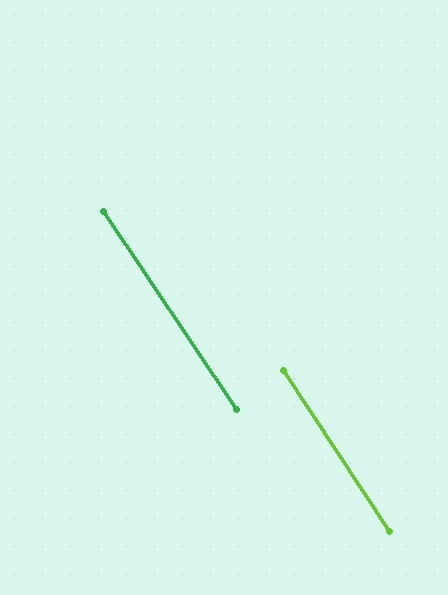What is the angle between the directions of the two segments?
Approximately 1 degree.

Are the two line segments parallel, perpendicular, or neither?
Parallel — their directions differ by only 0.6°.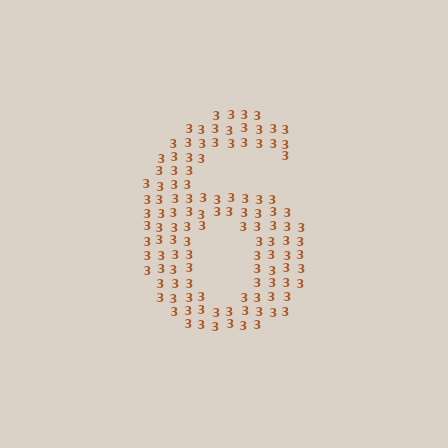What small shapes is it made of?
It is made of small digit 3's.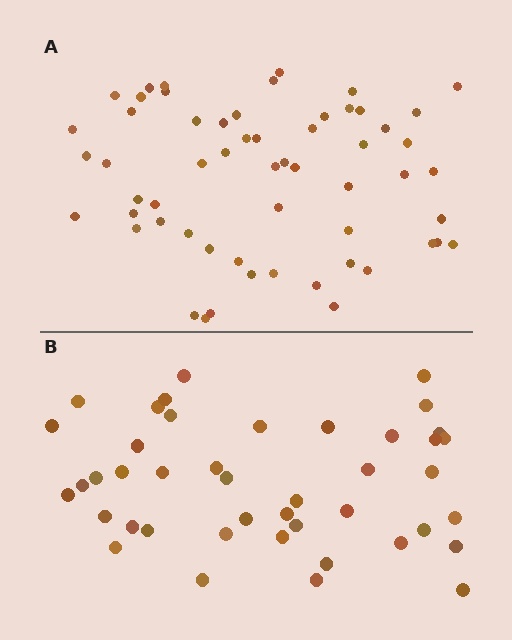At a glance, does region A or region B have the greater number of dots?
Region A (the top region) has more dots.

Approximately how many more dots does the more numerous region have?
Region A has approximately 15 more dots than region B.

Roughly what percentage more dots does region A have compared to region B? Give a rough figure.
About 35% more.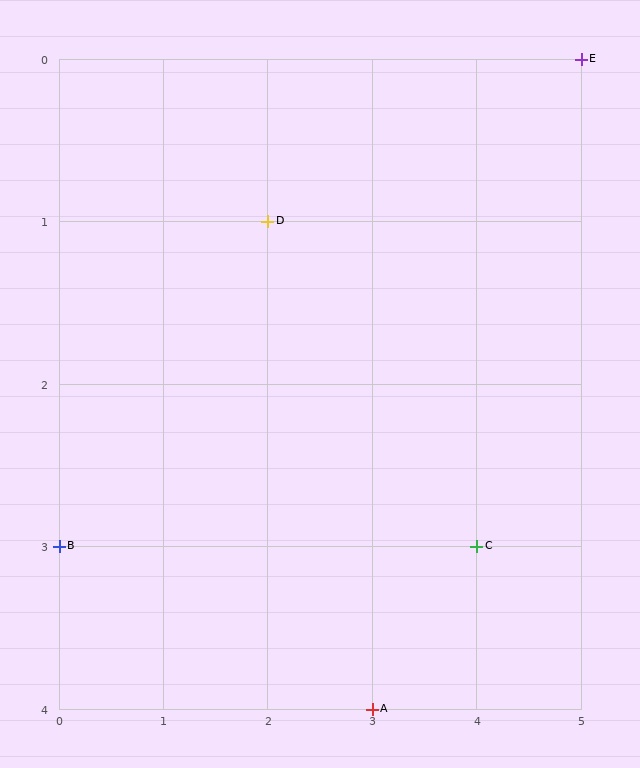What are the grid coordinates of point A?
Point A is at grid coordinates (3, 4).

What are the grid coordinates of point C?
Point C is at grid coordinates (4, 3).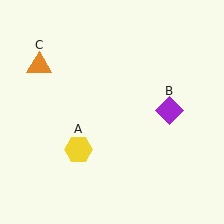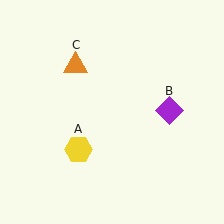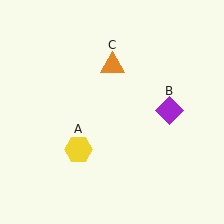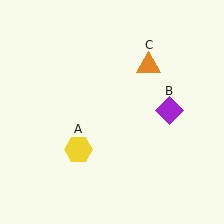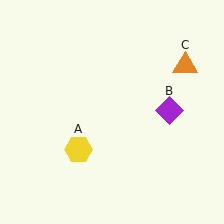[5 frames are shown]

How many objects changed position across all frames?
1 object changed position: orange triangle (object C).